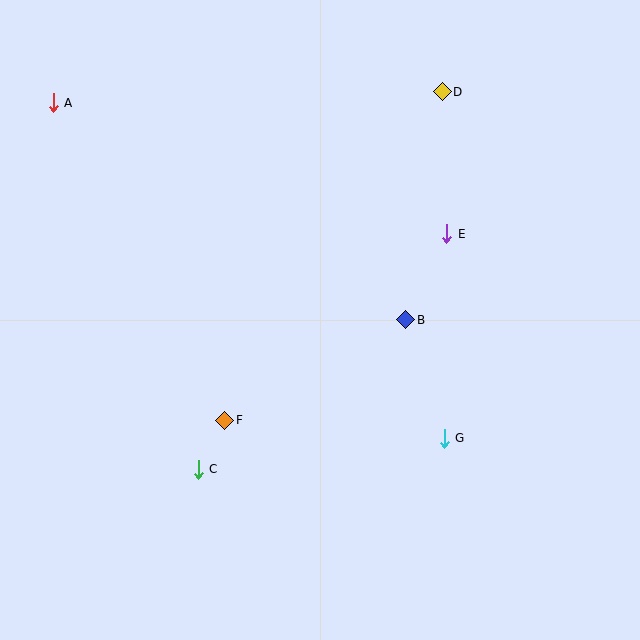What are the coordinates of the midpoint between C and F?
The midpoint between C and F is at (212, 445).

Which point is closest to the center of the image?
Point B at (406, 320) is closest to the center.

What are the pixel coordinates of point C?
Point C is at (198, 469).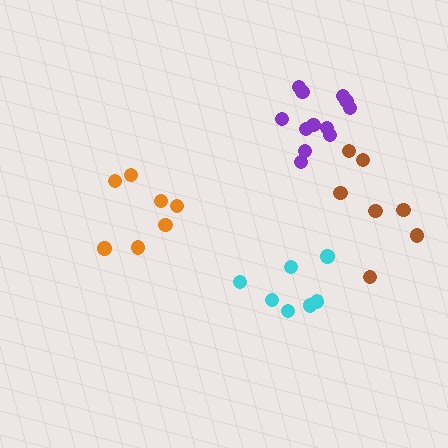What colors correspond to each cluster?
The clusters are colored: purple, cyan, brown, orange.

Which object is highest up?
The purple cluster is topmost.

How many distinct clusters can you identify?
There are 4 distinct clusters.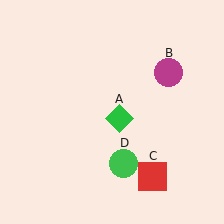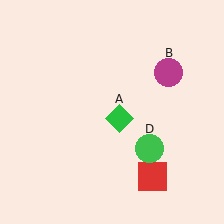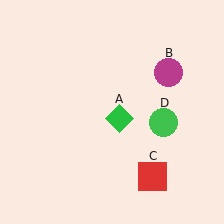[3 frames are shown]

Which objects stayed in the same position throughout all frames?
Green diamond (object A) and magenta circle (object B) and red square (object C) remained stationary.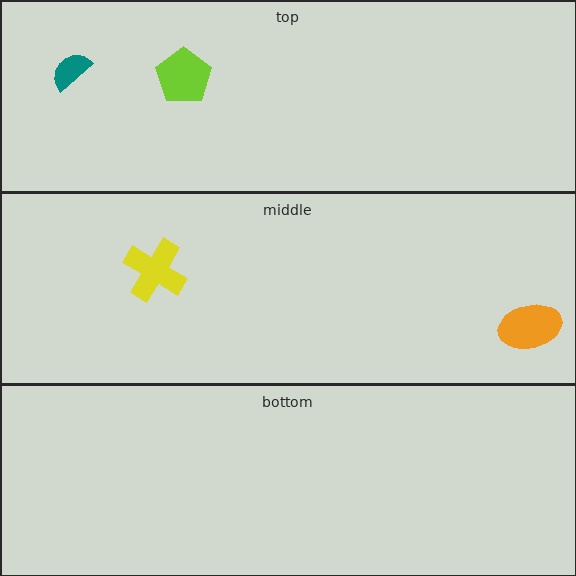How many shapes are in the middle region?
2.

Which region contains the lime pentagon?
The top region.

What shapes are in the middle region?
The orange ellipse, the yellow cross.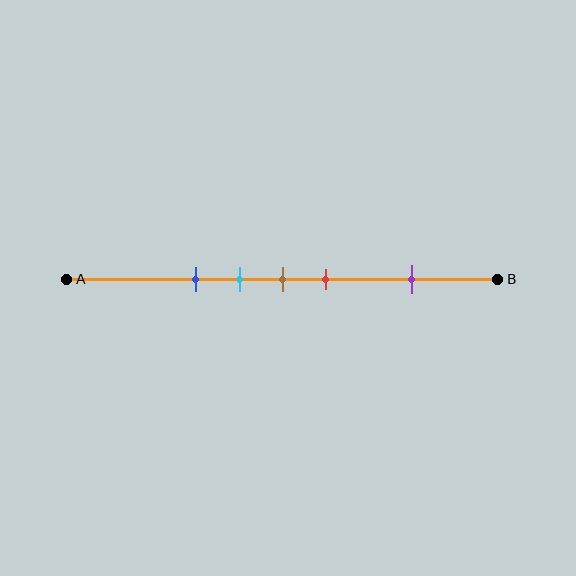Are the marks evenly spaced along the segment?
No, the marks are not evenly spaced.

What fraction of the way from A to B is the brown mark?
The brown mark is approximately 50% (0.5) of the way from A to B.